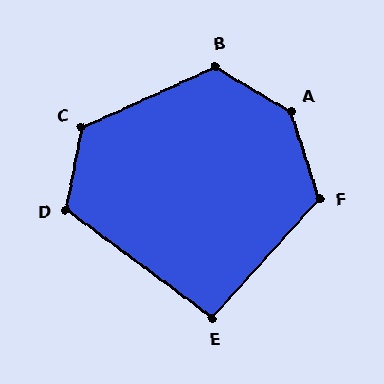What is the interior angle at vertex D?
Approximately 115 degrees (obtuse).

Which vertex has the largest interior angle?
A, at approximately 139 degrees.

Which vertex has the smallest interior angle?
E, at approximately 96 degrees.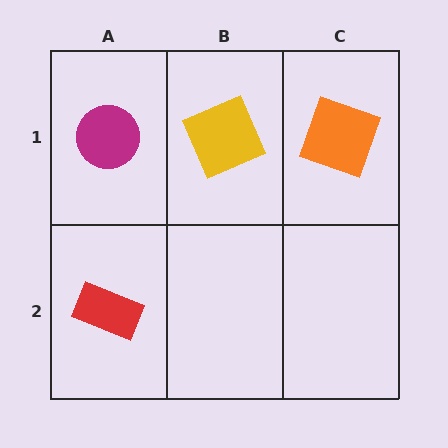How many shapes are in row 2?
1 shape.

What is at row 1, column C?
An orange square.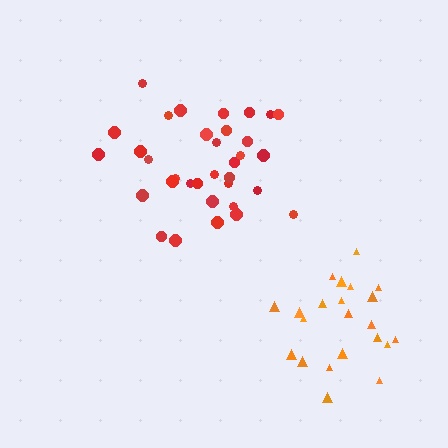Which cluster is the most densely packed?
Red.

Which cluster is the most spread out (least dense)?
Orange.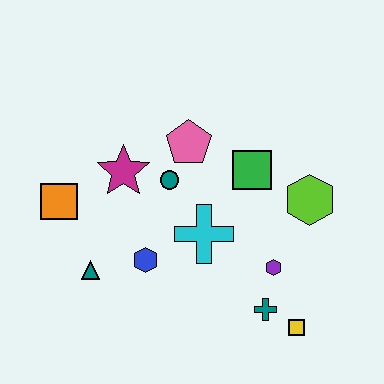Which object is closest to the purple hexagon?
The teal cross is closest to the purple hexagon.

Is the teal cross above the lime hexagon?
No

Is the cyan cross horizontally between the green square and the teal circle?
Yes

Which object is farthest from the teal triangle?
The lime hexagon is farthest from the teal triangle.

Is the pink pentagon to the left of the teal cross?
Yes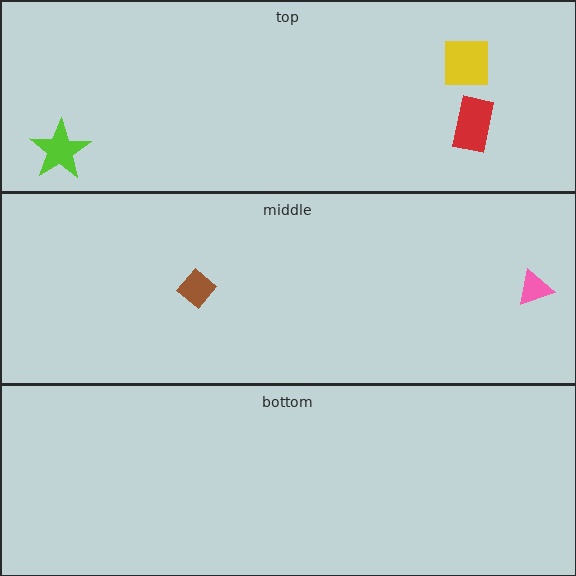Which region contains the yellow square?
The top region.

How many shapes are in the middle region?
2.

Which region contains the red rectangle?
The top region.